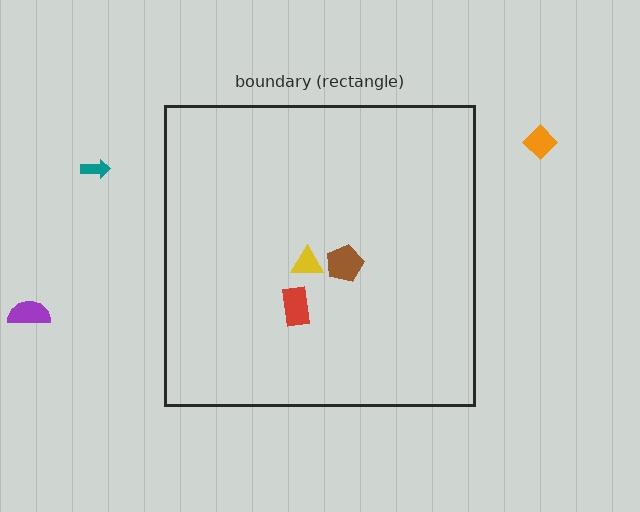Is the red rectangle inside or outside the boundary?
Inside.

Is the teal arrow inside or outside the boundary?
Outside.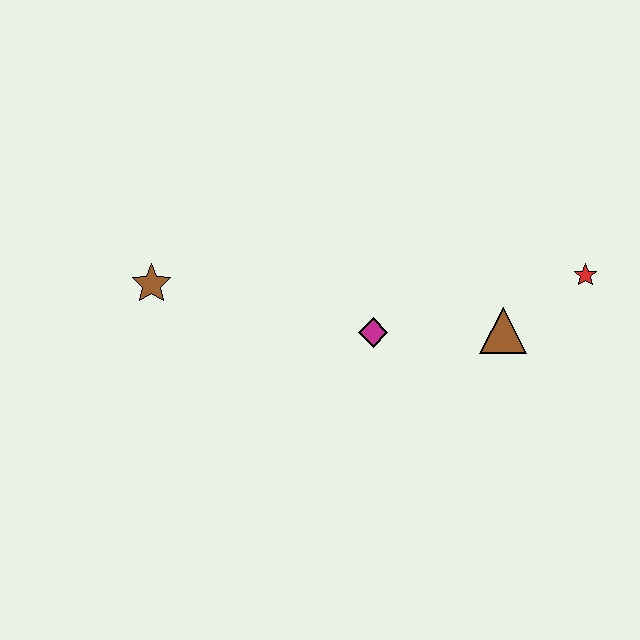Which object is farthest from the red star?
The brown star is farthest from the red star.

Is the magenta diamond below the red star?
Yes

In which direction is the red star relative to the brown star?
The red star is to the right of the brown star.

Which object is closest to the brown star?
The magenta diamond is closest to the brown star.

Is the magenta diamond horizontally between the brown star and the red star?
Yes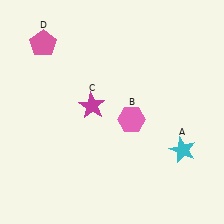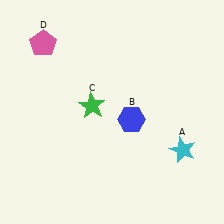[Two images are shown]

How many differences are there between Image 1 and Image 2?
There are 2 differences between the two images.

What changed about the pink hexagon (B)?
In Image 1, B is pink. In Image 2, it changed to blue.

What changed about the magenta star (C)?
In Image 1, C is magenta. In Image 2, it changed to green.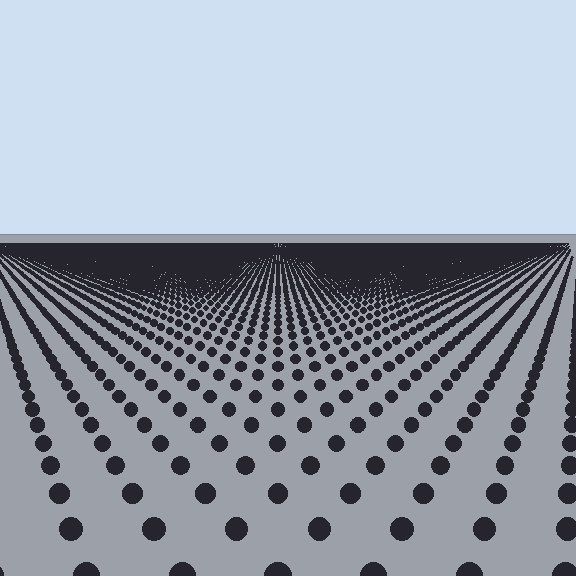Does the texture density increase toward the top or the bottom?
Density increases toward the top.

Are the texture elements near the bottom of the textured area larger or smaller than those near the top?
Larger. Near the bottom, elements are closer to the viewer and appear at a bigger on-screen size.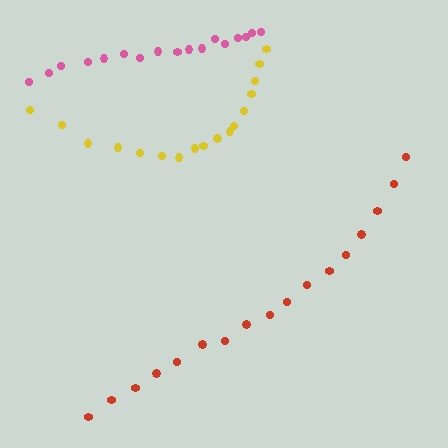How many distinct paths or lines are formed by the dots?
There are 3 distinct paths.